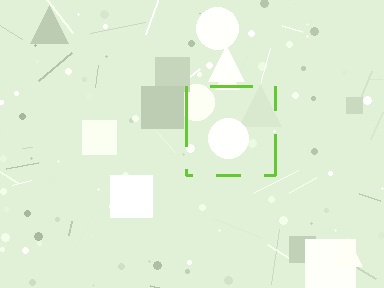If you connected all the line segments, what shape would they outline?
They would outline a square.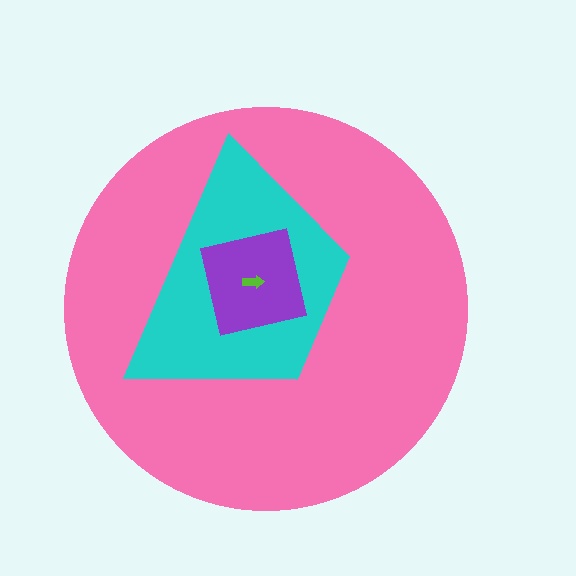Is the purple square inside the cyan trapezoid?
Yes.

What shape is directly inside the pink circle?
The cyan trapezoid.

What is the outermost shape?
The pink circle.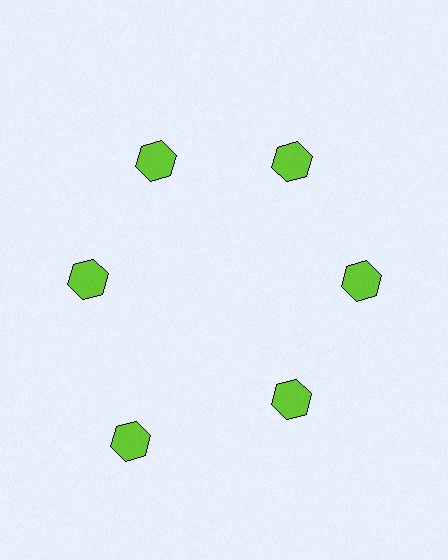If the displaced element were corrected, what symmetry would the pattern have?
It would have 6-fold rotational symmetry — the pattern would map onto itself every 60 degrees.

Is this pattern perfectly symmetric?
No. The 6 lime hexagons are arranged in a ring, but one element near the 7 o'clock position is pushed outward from the center, breaking the 6-fold rotational symmetry.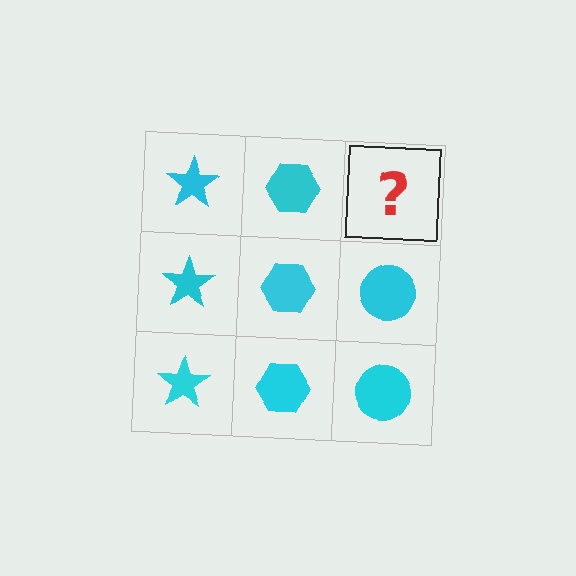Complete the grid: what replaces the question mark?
The question mark should be replaced with a cyan circle.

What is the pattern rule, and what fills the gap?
The rule is that each column has a consistent shape. The gap should be filled with a cyan circle.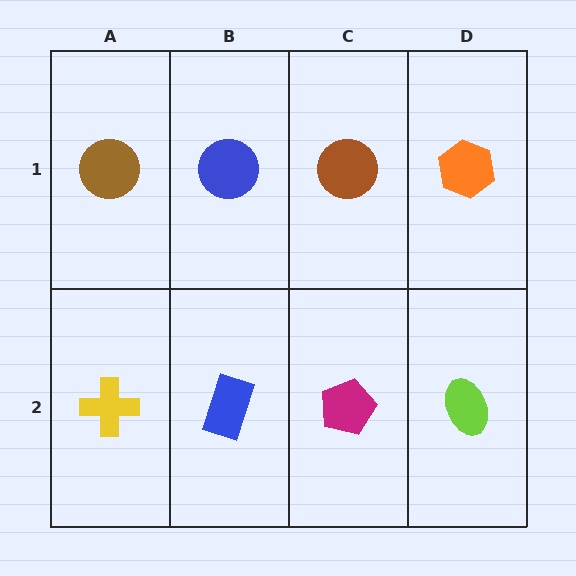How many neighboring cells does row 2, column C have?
3.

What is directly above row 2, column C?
A brown circle.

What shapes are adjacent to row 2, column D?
An orange hexagon (row 1, column D), a magenta pentagon (row 2, column C).